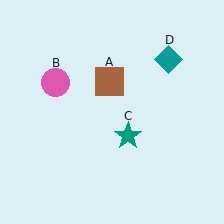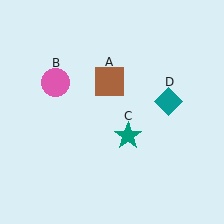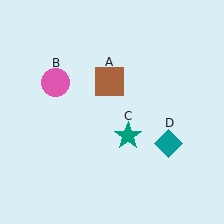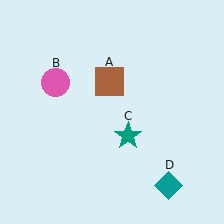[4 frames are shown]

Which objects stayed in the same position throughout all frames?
Brown square (object A) and pink circle (object B) and teal star (object C) remained stationary.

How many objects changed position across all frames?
1 object changed position: teal diamond (object D).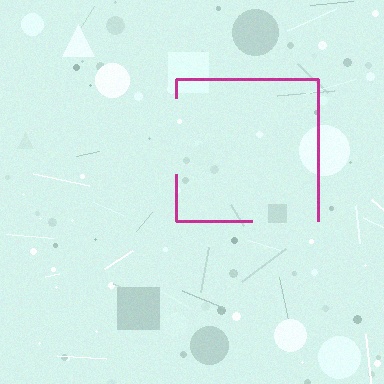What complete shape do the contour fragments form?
The contour fragments form a square.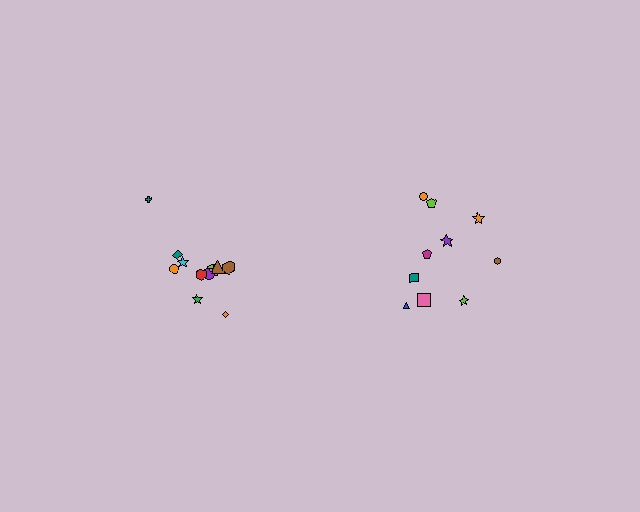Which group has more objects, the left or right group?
The left group.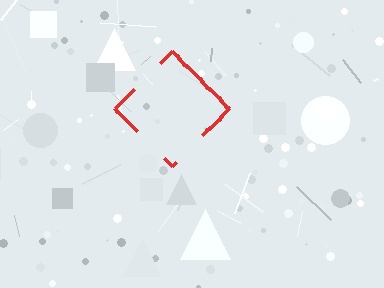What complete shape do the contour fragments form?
The contour fragments form a diamond.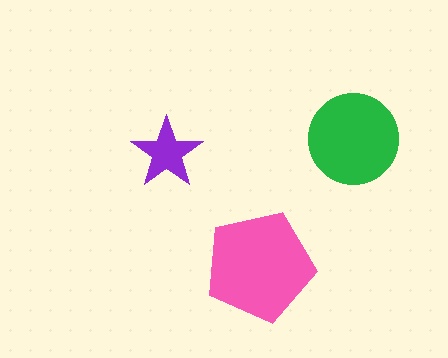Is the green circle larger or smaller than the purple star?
Larger.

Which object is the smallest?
The purple star.